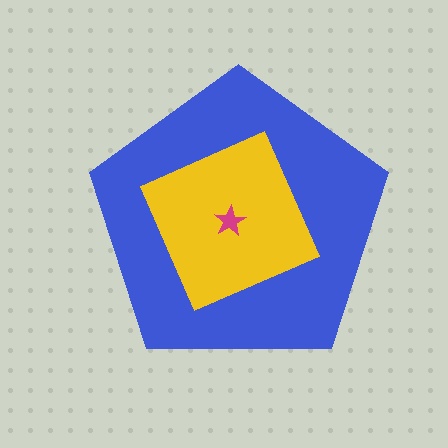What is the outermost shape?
The blue pentagon.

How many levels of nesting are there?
3.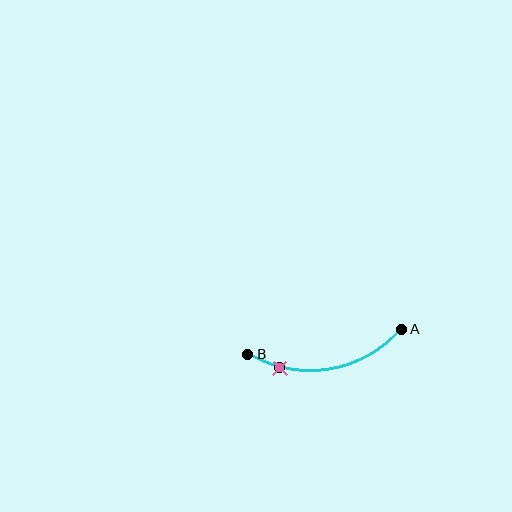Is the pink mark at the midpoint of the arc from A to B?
No. The pink mark lies on the arc but is closer to endpoint B. The arc midpoint would be at the point on the curve equidistant along the arc from both A and B.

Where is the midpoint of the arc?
The arc midpoint is the point on the curve farthest from the straight line joining A and B. It sits below that line.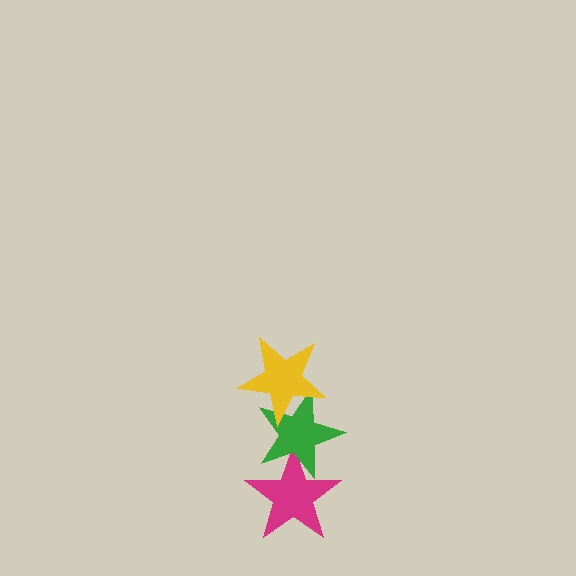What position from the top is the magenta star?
The magenta star is 3rd from the top.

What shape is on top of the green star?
The yellow star is on top of the green star.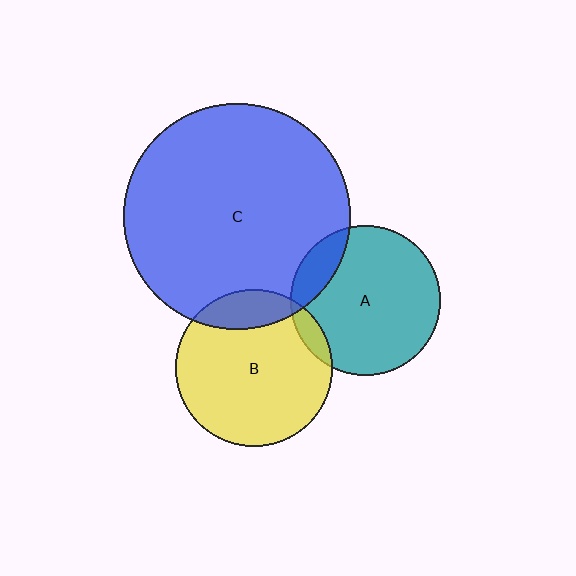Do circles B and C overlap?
Yes.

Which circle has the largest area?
Circle C (blue).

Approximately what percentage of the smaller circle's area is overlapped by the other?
Approximately 15%.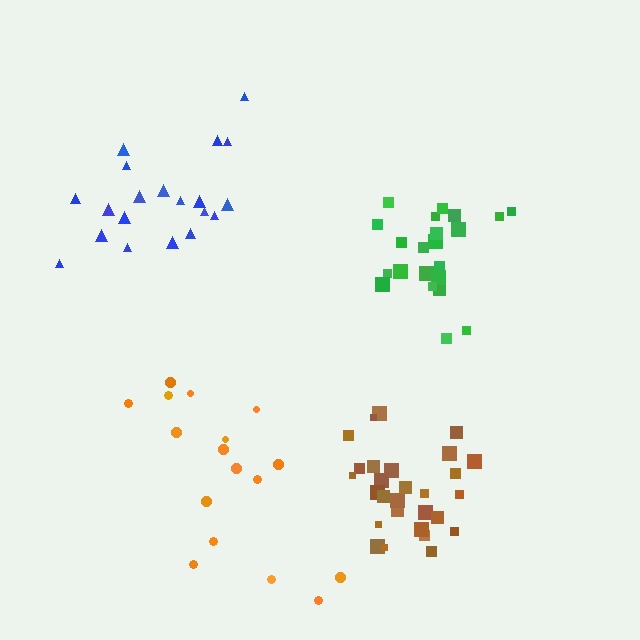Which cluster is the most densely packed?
Brown.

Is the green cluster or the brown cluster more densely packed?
Brown.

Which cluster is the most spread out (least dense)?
Orange.